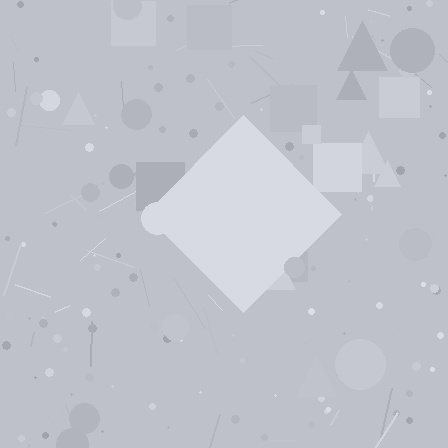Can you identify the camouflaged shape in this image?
The camouflaged shape is a diamond.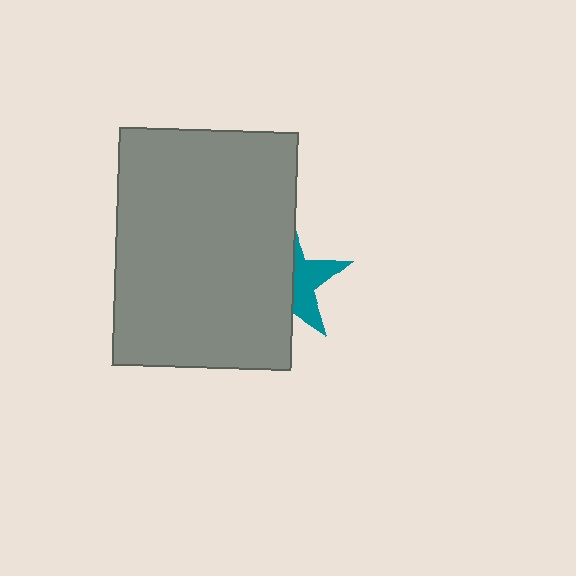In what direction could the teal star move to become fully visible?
The teal star could move right. That would shift it out from behind the gray rectangle entirely.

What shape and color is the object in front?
The object in front is a gray rectangle.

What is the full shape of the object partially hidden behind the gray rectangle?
The partially hidden object is a teal star.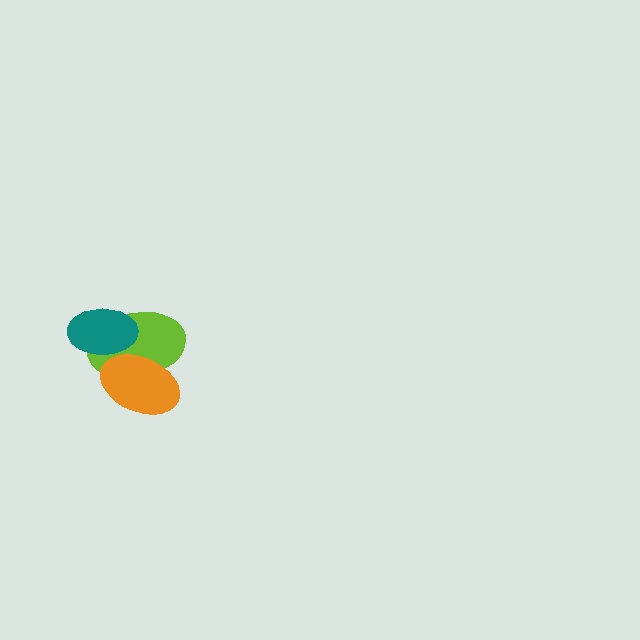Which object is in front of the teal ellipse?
The orange ellipse is in front of the teal ellipse.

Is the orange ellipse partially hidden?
No, no other shape covers it.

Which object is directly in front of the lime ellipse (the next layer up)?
The teal ellipse is directly in front of the lime ellipse.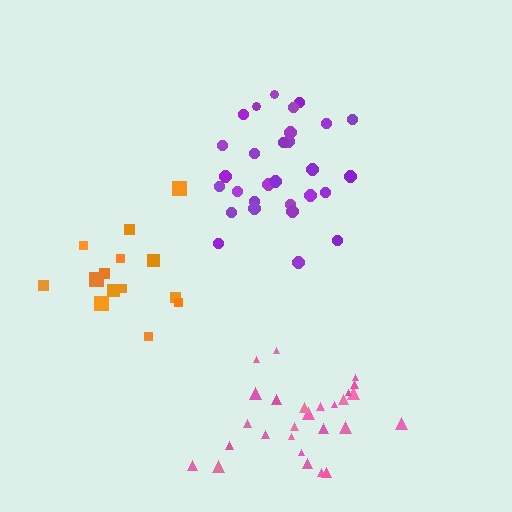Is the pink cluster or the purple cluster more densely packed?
Purple.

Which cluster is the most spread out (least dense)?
Orange.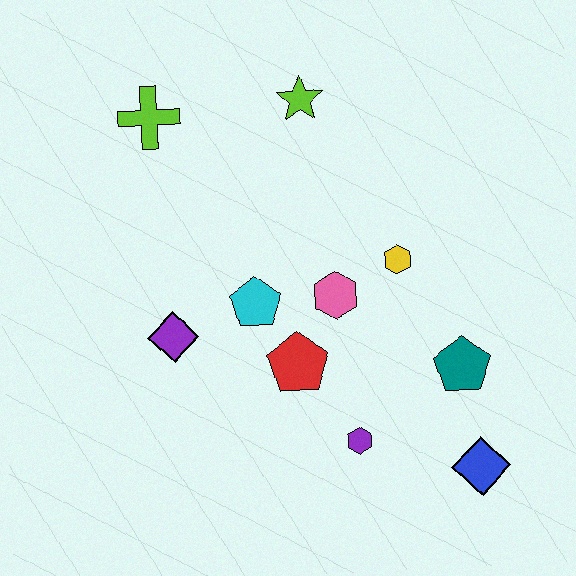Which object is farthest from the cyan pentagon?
The blue diamond is farthest from the cyan pentagon.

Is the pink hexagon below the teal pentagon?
No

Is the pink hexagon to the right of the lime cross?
Yes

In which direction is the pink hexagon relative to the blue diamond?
The pink hexagon is above the blue diamond.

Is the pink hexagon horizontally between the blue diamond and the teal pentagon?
No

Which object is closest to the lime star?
The lime cross is closest to the lime star.